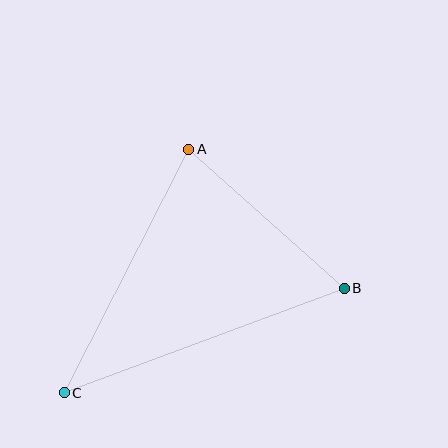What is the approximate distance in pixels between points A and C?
The distance between A and C is approximately 274 pixels.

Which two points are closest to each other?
Points A and B are closest to each other.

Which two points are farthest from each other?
Points B and C are farthest from each other.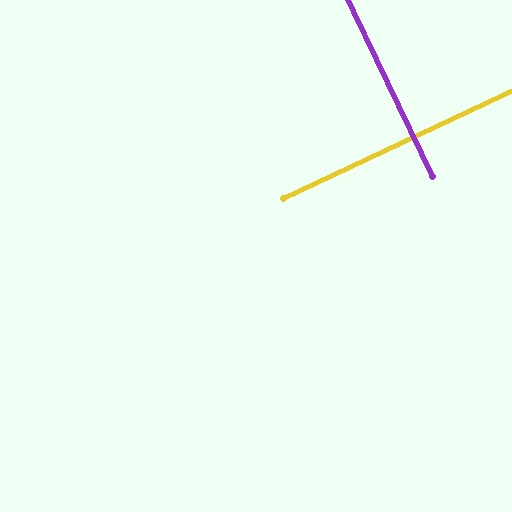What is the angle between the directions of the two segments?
Approximately 90 degrees.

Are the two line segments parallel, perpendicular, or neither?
Perpendicular — they meet at approximately 90°.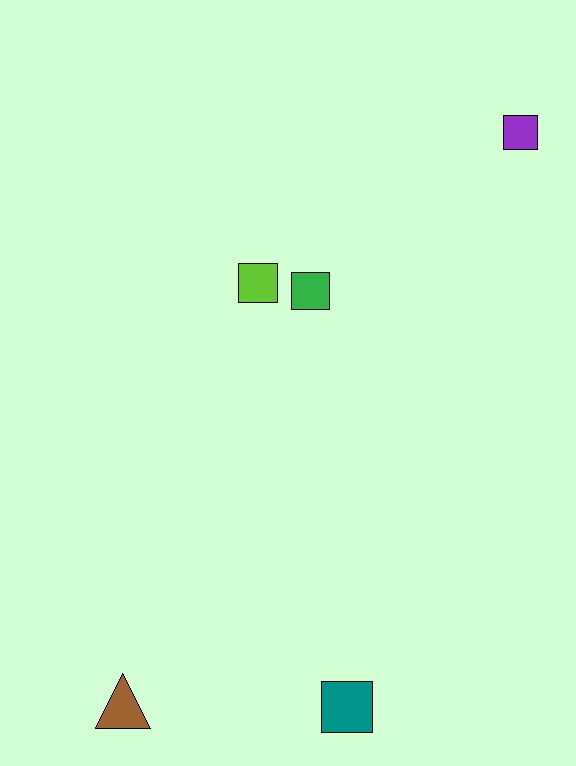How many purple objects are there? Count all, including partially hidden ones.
There is 1 purple object.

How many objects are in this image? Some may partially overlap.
There are 5 objects.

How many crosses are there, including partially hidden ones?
There are no crosses.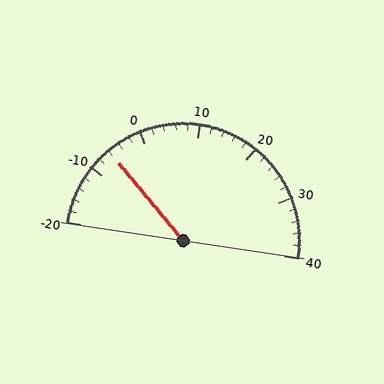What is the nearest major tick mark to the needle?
The nearest major tick mark is -10.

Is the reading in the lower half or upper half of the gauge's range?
The reading is in the lower half of the range (-20 to 40).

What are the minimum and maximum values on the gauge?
The gauge ranges from -20 to 40.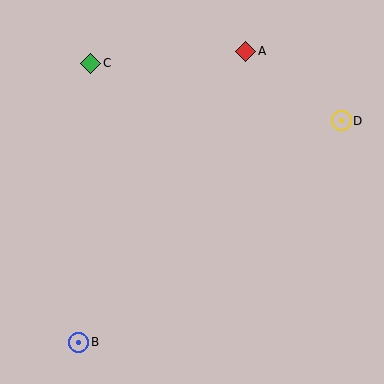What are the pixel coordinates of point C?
Point C is at (91, 63).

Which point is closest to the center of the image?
Point A at (246, 51) is closest to the center.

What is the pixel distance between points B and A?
The distance between B and A is 336 pixels.